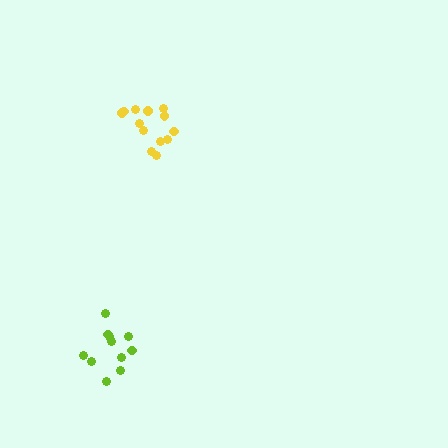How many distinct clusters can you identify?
There are 2 distinct clusters.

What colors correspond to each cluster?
The clusters are colored: yellow, lime.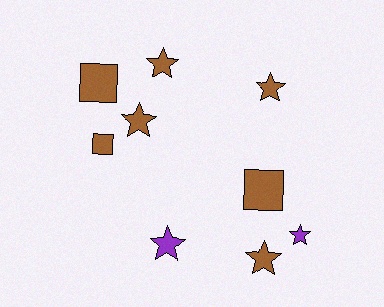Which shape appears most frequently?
Star, with 6 objects.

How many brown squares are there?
There are 3 brown squares.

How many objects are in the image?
There are 9 objects.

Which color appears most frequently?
Brown, with 7 objects.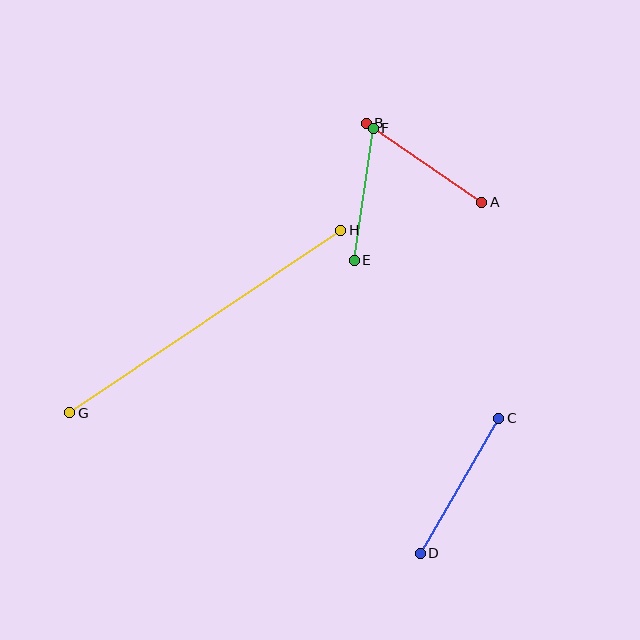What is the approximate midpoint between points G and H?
The midpoint is at approximately (205, 322) pixels.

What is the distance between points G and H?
The distance is approximately 327 pixels.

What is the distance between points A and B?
The distance is approximately 140 pixels.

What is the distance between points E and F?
The distance is approximately 133 pixels.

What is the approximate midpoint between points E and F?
The midpoint is at approximately (364, 194) pixels.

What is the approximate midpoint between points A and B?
The midpoint is at approximately (424, 163) pixels.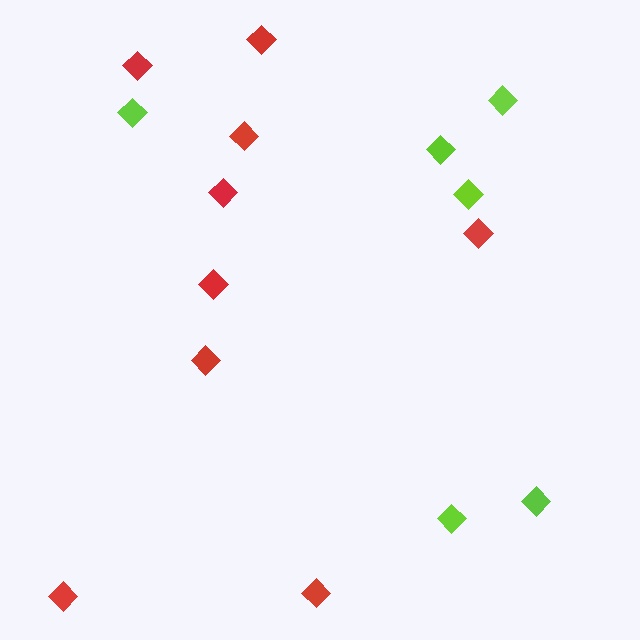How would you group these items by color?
There are 2 groups: one group of red diamonds (9) and one group of lime diamonds (6).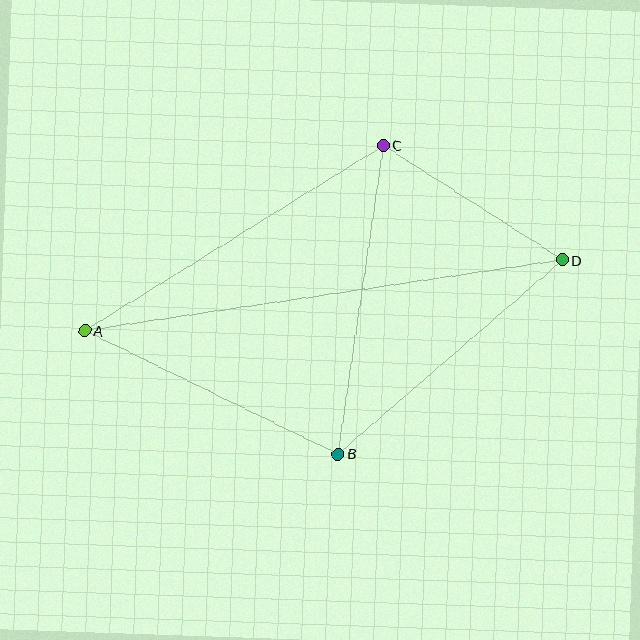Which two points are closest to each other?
Points C and D are closest to each other.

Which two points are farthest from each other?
Points A and D are farthest from each other.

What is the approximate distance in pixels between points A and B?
The distance between A and B is approximately 282 pixels.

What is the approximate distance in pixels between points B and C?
The distance between B and C is approximately 312 pixels.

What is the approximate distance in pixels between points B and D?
The distance between B and D is approximately 297 pixels.